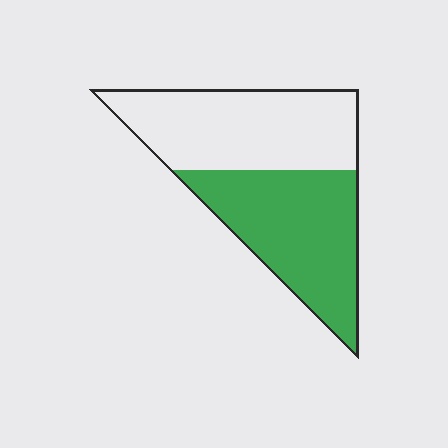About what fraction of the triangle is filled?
About one half (1/2).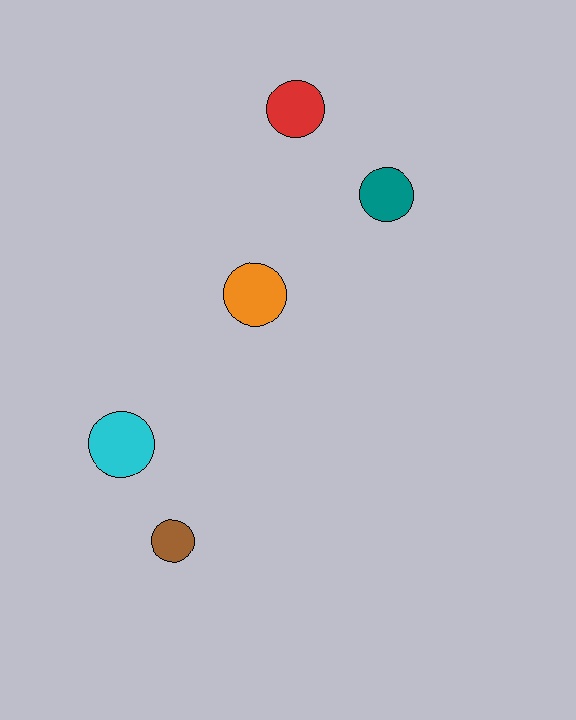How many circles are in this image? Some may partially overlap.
There are 5 circles.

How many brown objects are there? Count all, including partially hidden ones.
There is 1 brown object.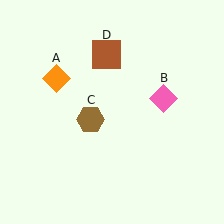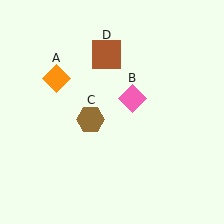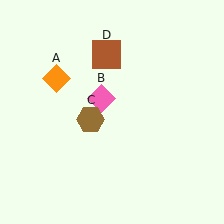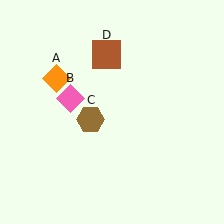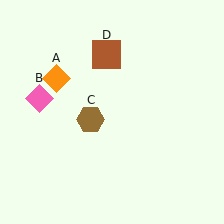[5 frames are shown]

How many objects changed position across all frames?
1 object changed position: pink diamond (object B).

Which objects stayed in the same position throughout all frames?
Orange diamond (object A) and brown hexagon (object C) and brown square (object D) remained stationary.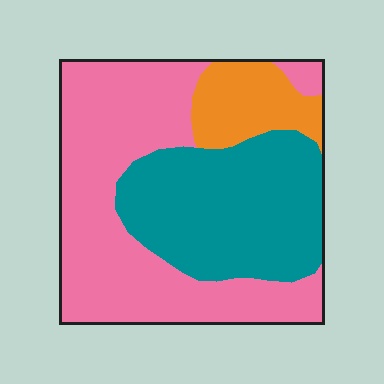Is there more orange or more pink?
Pink.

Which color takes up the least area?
Orange, at roughly 15%.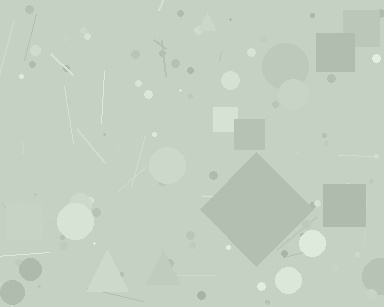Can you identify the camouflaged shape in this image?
The camouflaged shape is a diamond.